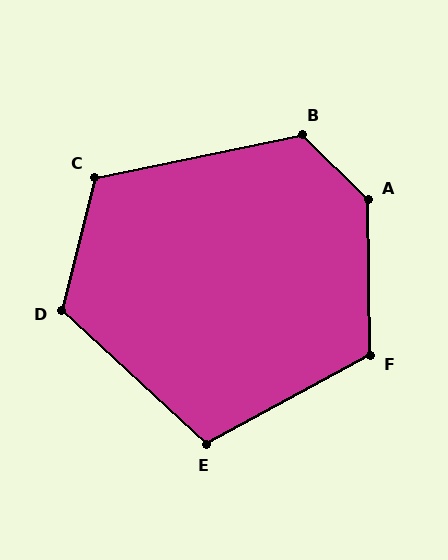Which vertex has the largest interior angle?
A, at approximately 136 degrees.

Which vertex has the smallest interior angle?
E, at approximately 109 degrees.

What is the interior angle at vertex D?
Approximately 119 degrees (obtuse).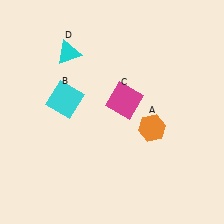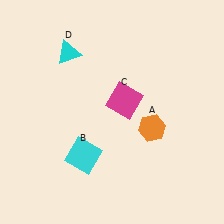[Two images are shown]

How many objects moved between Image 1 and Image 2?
1 object moved between the two images.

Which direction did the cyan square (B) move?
The cyan square (B) moved down.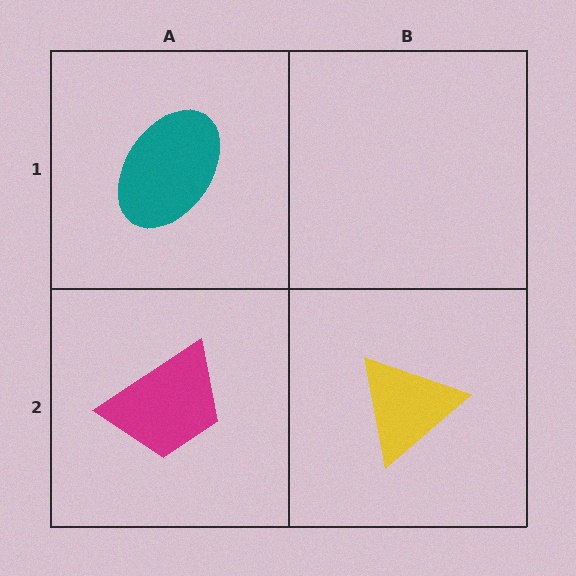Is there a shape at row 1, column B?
No, that cell is empty.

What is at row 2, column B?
A yellow triangle.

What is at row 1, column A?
A teal ellipse.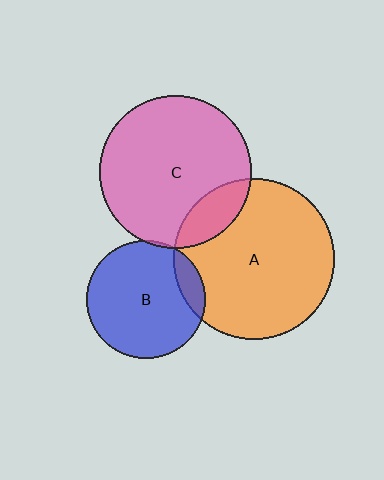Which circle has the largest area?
Circle A (orange).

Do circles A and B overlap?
Yes.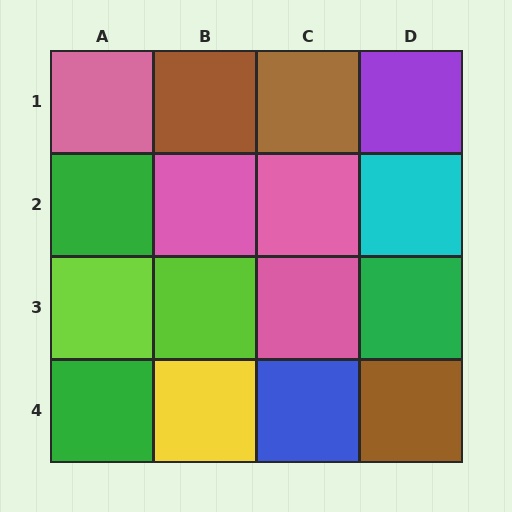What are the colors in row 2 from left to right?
Green, pink, pink, cyan.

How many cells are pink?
4 cells are pink.